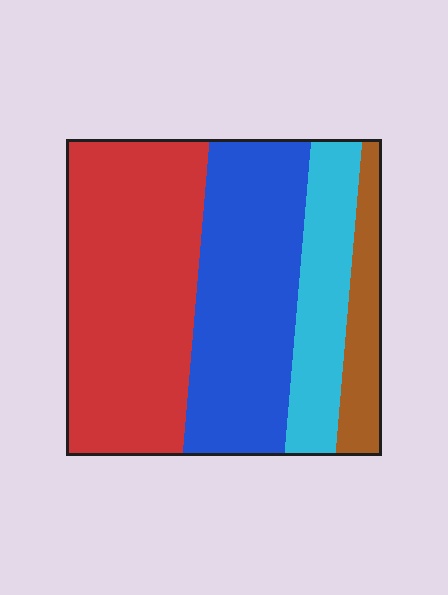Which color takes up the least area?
Brown, at roughly 10%.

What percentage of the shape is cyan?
Cyan takes up about one sixth (1/6) of the shape.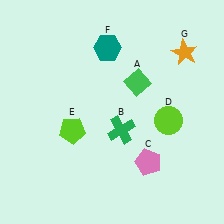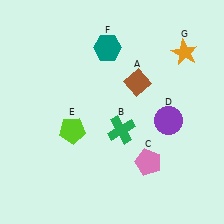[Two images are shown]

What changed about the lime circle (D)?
In Image 1, D is lime. In Image 2, it changed to purple.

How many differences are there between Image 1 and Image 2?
There are 2 differences between the two images.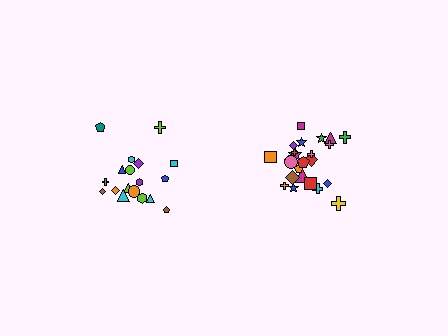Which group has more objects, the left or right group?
The right group.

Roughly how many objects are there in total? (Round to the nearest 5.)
Roughly 45 objects in total.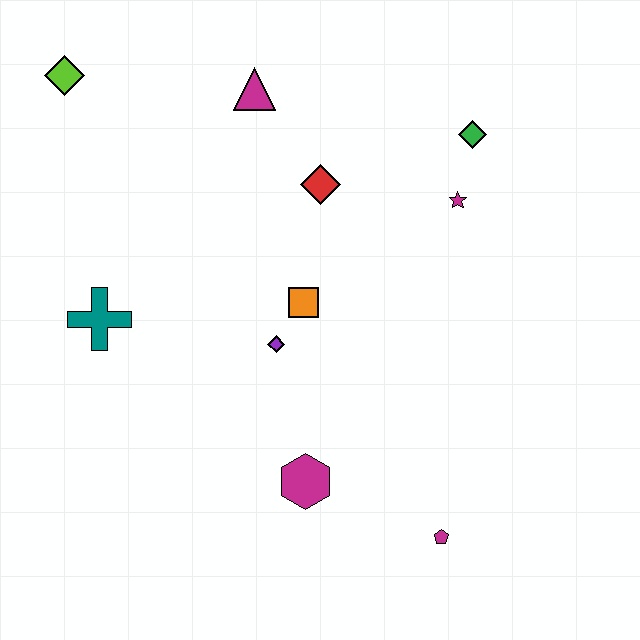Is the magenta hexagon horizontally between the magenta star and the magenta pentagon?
No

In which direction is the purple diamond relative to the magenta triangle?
The purple diamond is below the magenta triangle.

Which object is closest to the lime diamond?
The magenta triangle is closest to the lime diamond.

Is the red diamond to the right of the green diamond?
No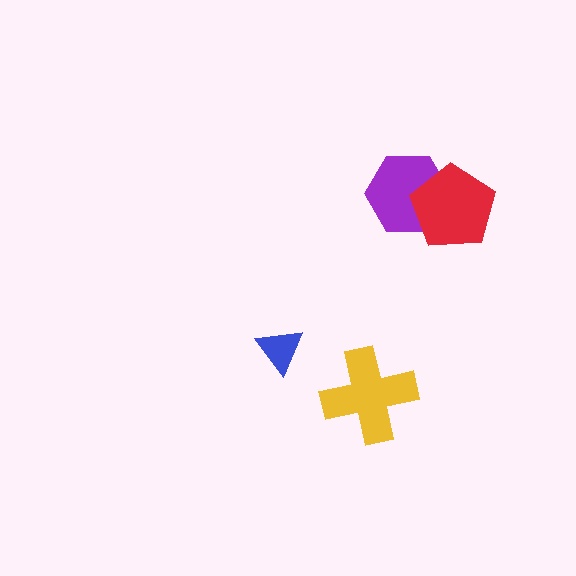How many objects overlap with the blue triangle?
0 objects overlap with the blue triangle.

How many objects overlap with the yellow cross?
0 objects overlap with the yellow cross.